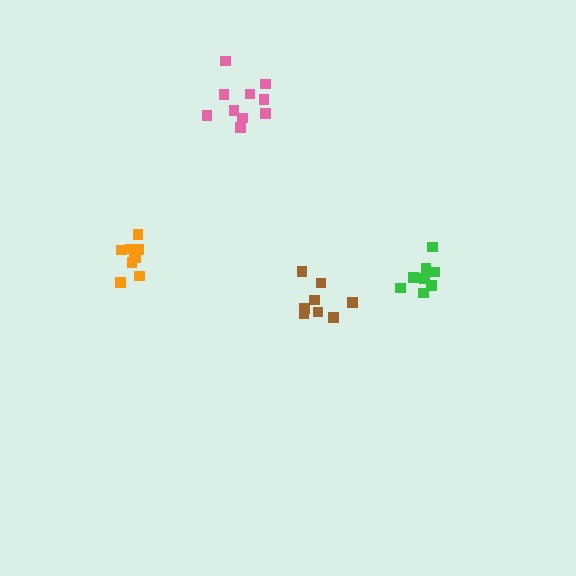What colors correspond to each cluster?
The clusters are colored: orange, green, brown, pink.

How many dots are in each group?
Group 1: 9 dots, Group 2: 9 dots, Group 3: 8 dots, Group 4: 10 dots (36 total).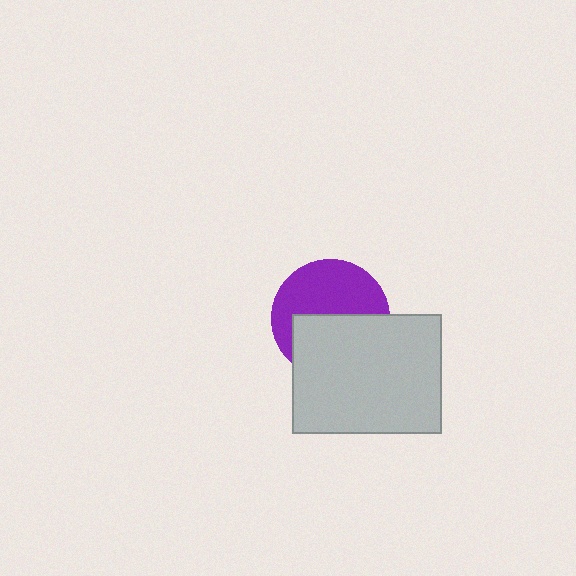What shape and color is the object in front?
The object in front is a light gray rectangle.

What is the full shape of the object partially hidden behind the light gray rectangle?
The partially hidden object is a purple circle.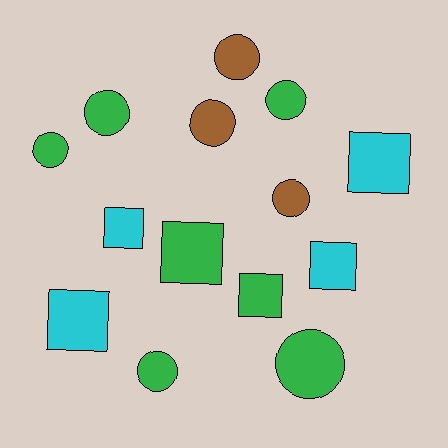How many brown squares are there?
There are no brown squares.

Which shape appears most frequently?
Circle, with 8 objects.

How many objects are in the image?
There are 14 objects.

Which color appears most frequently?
Green, with 7 objects.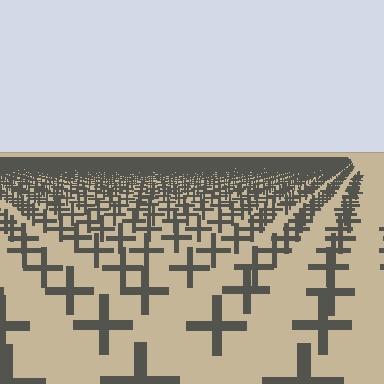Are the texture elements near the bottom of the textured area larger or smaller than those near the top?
Larger. Near the bottom, elements are closer to the viewer and appear at a bigger on-screen size.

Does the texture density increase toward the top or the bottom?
Density increases toward the top.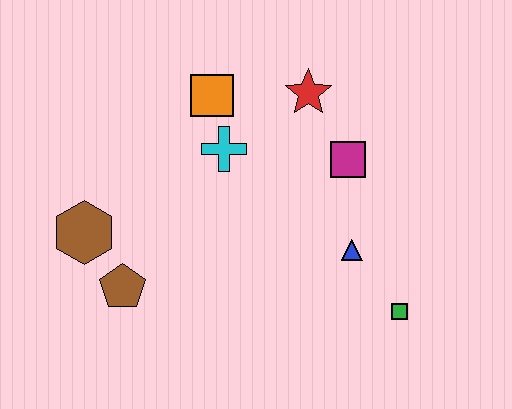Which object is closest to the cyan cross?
The orange square is closest to the cyan cross.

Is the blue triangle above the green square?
Yes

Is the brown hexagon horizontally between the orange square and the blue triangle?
No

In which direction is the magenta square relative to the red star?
The magenta square is below the red star.